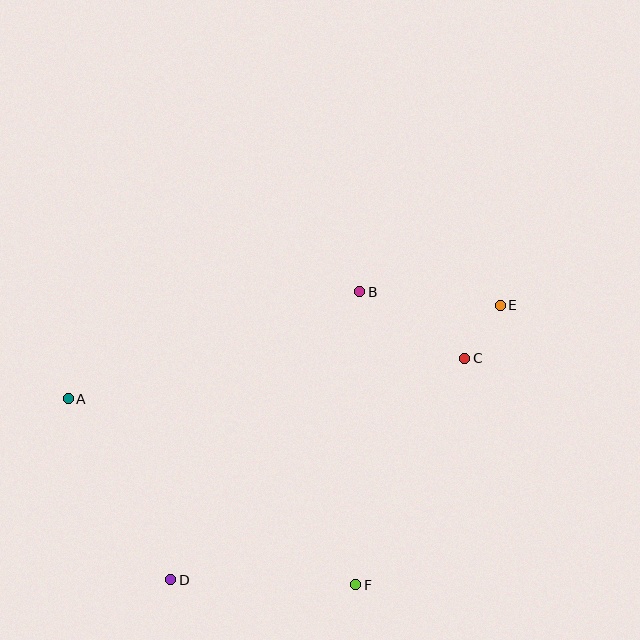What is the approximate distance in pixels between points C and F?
The distance between C and F is approximately 251 pixels.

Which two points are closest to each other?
Points C and E are closest to each other.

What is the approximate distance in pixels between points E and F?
The distance between E and F is approximately 315 pixels.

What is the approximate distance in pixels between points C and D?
The distance between C and D is approximately 368 pixels.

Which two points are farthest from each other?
Points A and E are farthest from each other.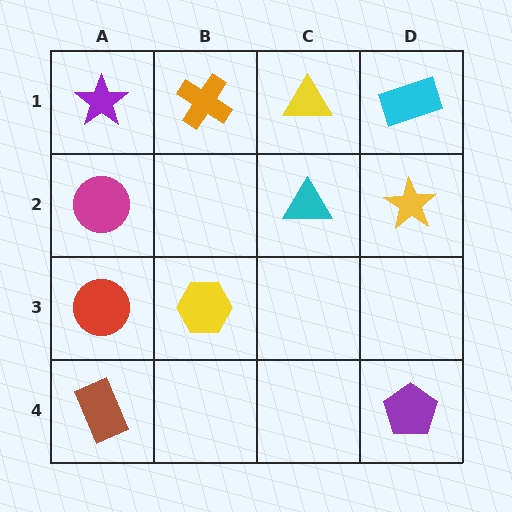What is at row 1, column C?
A yellow triangle.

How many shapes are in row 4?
2 shapes.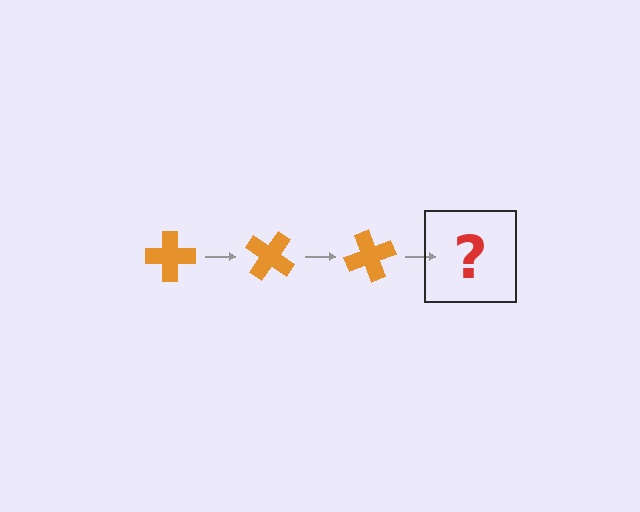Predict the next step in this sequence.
The next step is an orange cross rotated 105 degrees.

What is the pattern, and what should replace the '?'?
The pattern is that the cross rotates 35 degrees each step. The '?' should be an orange cross rotated 105 degrees.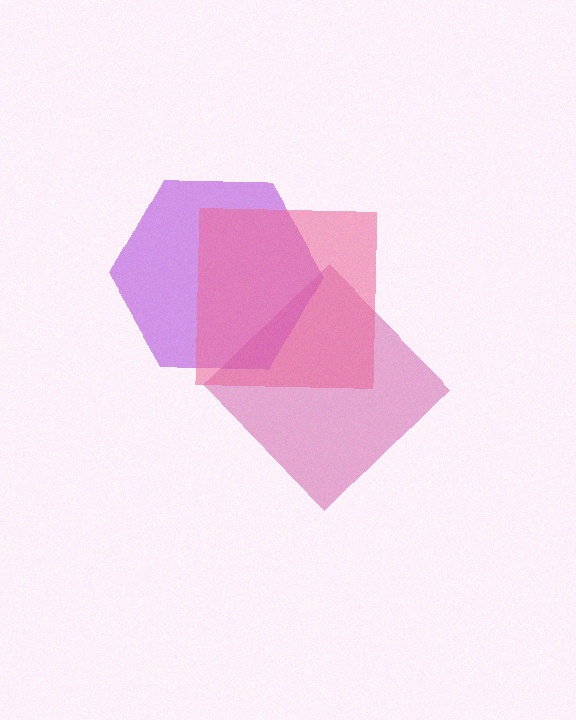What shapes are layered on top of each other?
The layered shapes are: a magenta diamond, a purple hexagon, a pink square.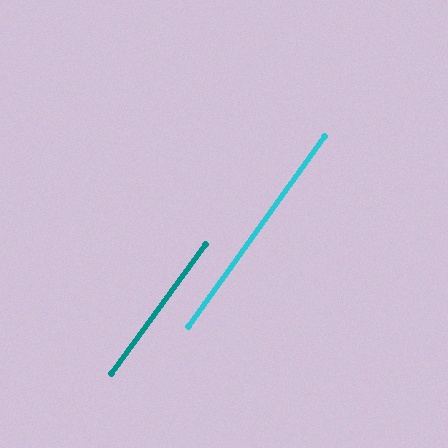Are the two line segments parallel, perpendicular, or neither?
Parallel — their directions differ by only 0.2°.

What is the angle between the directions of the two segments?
Approximately 0 degrees.